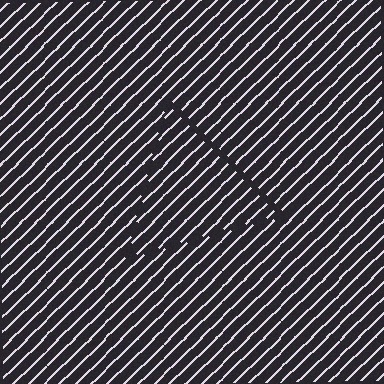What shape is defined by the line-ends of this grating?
An illusory triangle. The interior of the shape contains the same grating, shifted by half a period — the contour is defined by the phase discontinuity where line-ends from the inner and outer gratings abut.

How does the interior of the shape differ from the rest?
The interior of the shape contains the same grating, shifted by half a period — the contour is defined by the phase discontinuity where line-ends from the inner and outer gratings abut.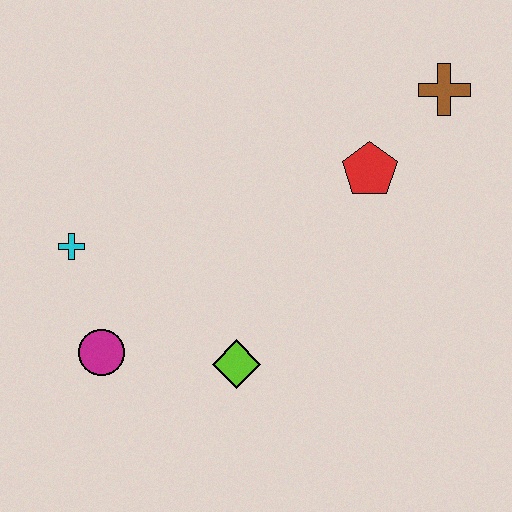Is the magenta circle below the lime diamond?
No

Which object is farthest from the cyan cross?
The brown cross is farthest from the cyan cross.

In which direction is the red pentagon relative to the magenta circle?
The red pentagon is to the right of the magenta circle.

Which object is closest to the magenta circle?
The cyan cross is closest to the magenta circle.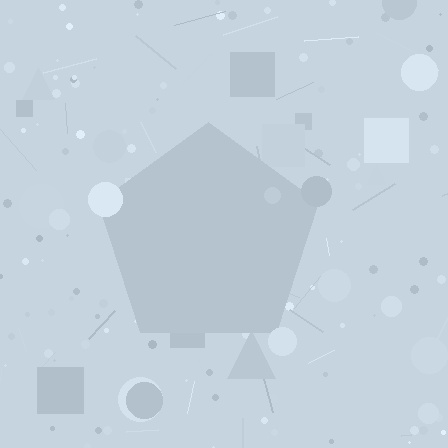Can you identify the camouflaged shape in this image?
The camouflaged shape is a pentagon.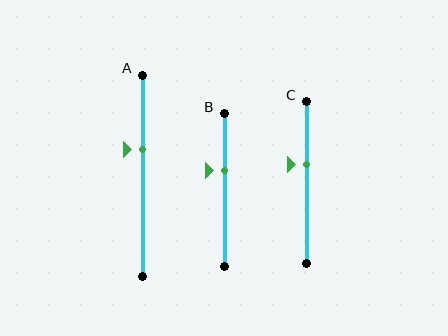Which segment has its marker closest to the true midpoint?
Segment C has its marker closest to the true midpoint.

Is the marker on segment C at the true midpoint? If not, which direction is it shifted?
No, the marker on segment C is shifted upward by about 11% of the segment length.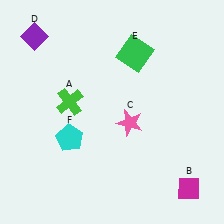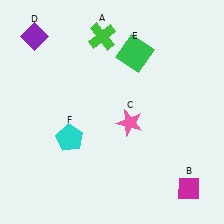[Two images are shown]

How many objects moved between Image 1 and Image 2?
1 object moved between the two images.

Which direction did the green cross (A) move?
The green cross (A) moved up.